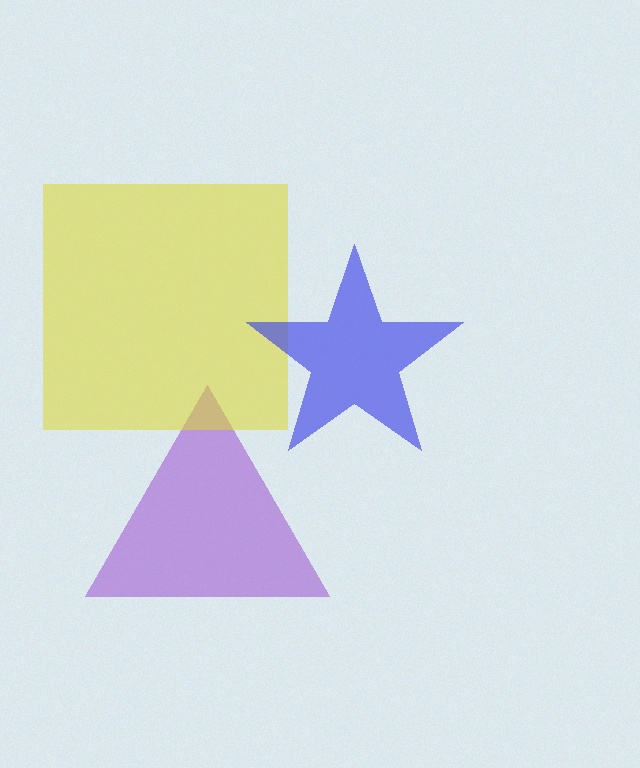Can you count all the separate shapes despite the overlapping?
Yes, there are 3 separate shapes.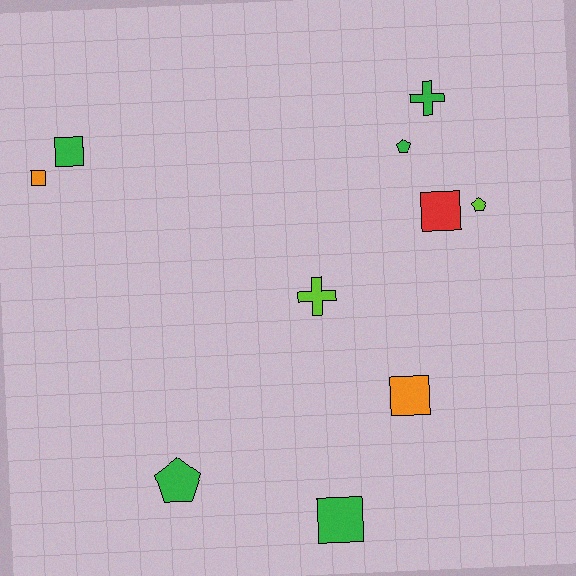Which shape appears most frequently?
Square, with 5 objects.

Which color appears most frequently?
Green, with 5 objects.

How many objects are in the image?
There are 10 objects.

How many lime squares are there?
There are no lime squares.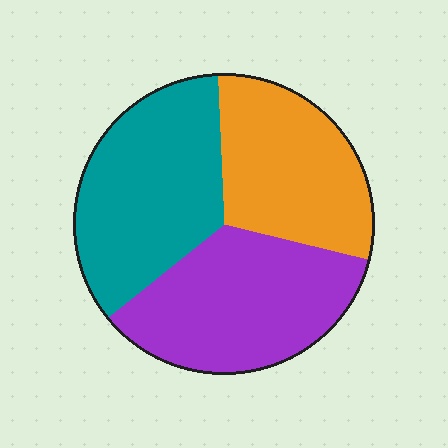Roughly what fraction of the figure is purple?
Purple takes up between a third and a half of the figure.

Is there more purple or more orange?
Purple.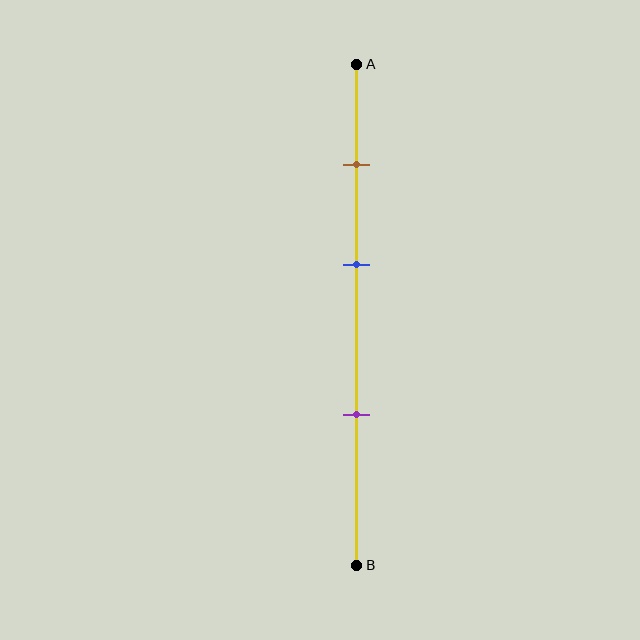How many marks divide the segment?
There are 3 marks dividing the segment.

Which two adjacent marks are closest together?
The brown and blue marks are the closest adjacent pair.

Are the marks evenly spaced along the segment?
Yes, the marks are approximately evenly spaced.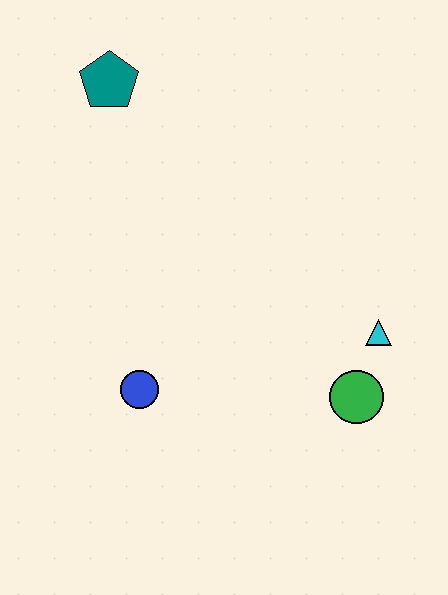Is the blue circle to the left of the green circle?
Yes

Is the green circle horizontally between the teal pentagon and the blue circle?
No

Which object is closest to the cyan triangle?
The green circle is closest to the cyan triangle.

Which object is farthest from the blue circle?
The teal pentagon is farthest from the blue circle.